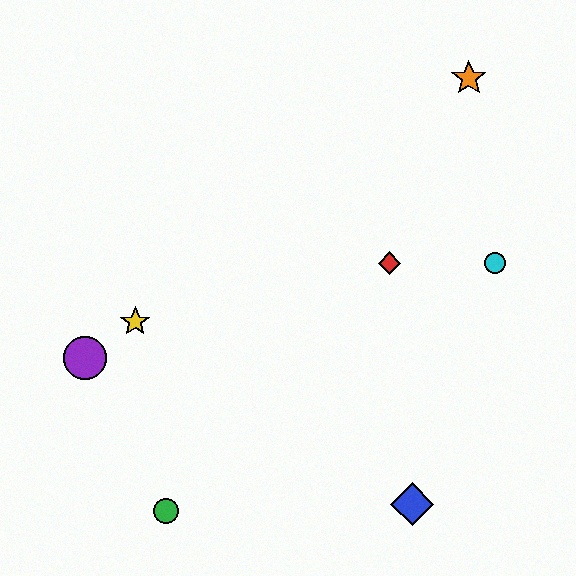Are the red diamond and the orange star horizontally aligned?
No, the red diamond is at y≈263 and the orange star is at y≈78.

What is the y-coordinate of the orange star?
The orange star is at y≈78.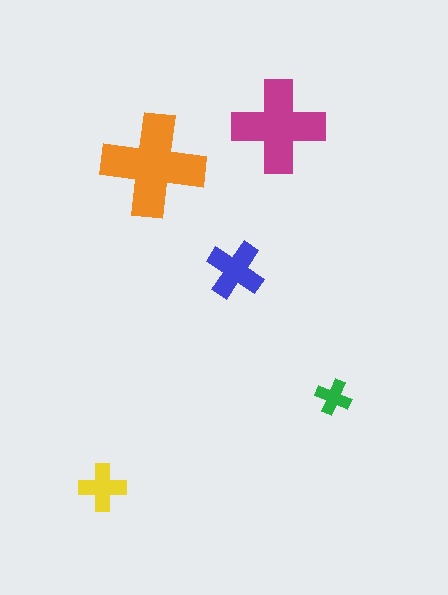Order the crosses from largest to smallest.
the orange one, the magenta one, the blue one, the yellow one, the green one.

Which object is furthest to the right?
The green cross is rightmost.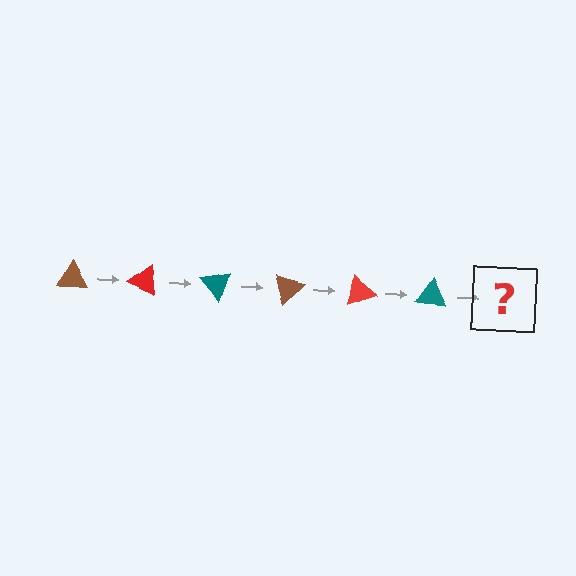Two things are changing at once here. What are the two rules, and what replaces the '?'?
The two rules are that it rotates 25 degrees each step and the color cycles through brown, red, and teal. The '?' should be a brown triangle, rotated 150 degrees from the start.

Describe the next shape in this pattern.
It should be a brown triangle, rotated 150 degrees from the start.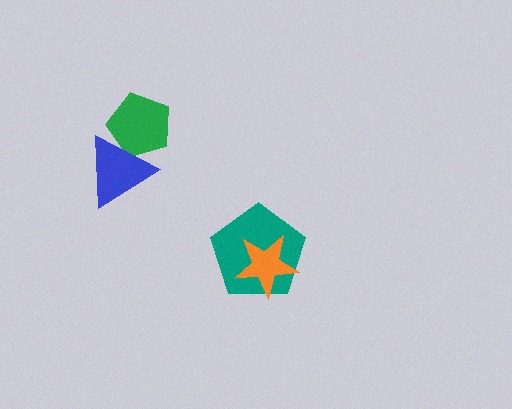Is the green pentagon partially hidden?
Yes, it is partially covered by another shape.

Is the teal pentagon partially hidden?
Yes, it is partially covered by another shape.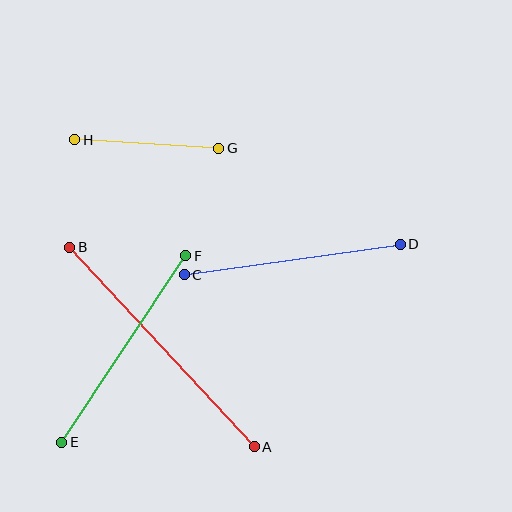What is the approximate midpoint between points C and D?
The midpoint is at approximately (292, 260) pixels.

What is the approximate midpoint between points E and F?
The midpoint is at approximately (124, 349) pixels.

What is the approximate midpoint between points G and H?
The midpoint is at approximately (147, 144) pixels.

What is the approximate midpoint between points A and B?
The midpoint is at approximately (162, 347) pixels.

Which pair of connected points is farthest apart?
Points A and B are farthest apart.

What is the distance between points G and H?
The distance is approximately 144 pixels.